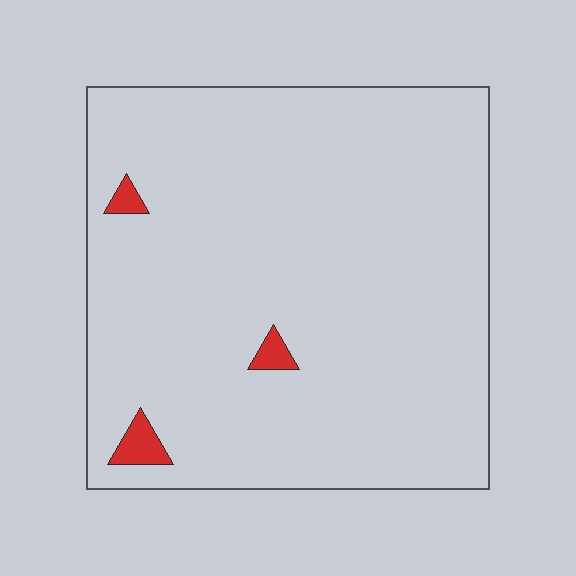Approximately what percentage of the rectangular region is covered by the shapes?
Approximately 5%.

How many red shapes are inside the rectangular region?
3.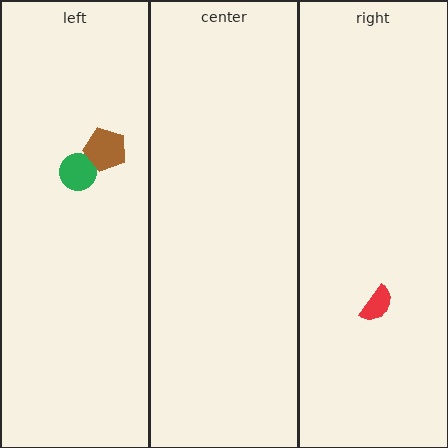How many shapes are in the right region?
1.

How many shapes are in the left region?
2.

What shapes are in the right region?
The red semicircle.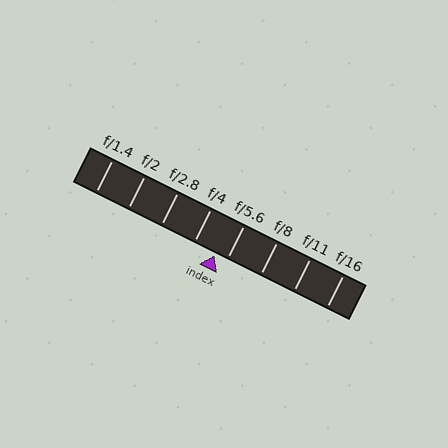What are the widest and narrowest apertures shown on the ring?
The widest aperture shown is f/1.4 and the narrowest is f/16.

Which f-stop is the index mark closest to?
The index mark is closest to f/5.6.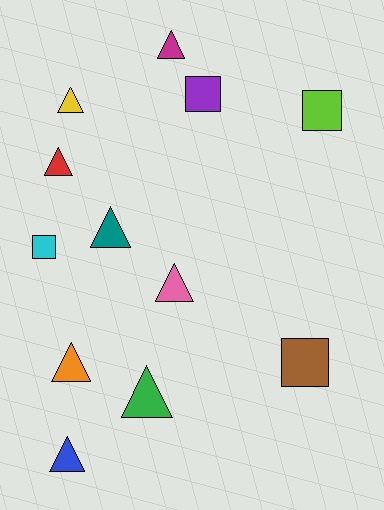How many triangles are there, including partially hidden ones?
There are 8 triangles.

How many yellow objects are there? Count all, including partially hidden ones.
There is 1 yellow object.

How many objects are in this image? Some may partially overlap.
There are 12 objects.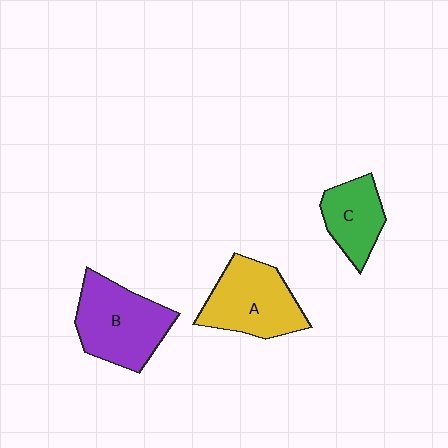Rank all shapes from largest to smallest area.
From largest to smallest: B (purple), A (yellow), C (green).